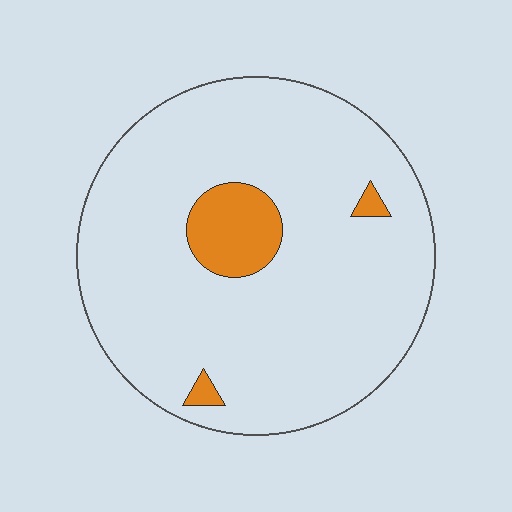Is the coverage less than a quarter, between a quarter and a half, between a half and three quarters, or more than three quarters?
Less than a quarter.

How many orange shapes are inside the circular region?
3.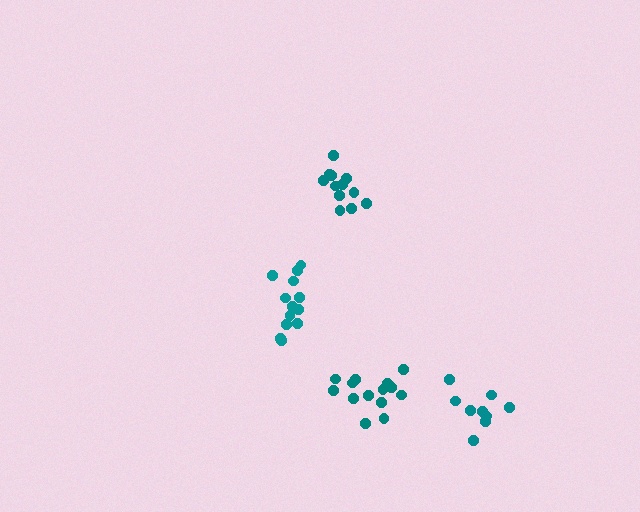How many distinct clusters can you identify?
There are 4 distinct clusters.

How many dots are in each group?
Group 1: 13 dots, Group 2: 9 dots, Group 3: 14 dots, Group 4: 12 dots (48 total).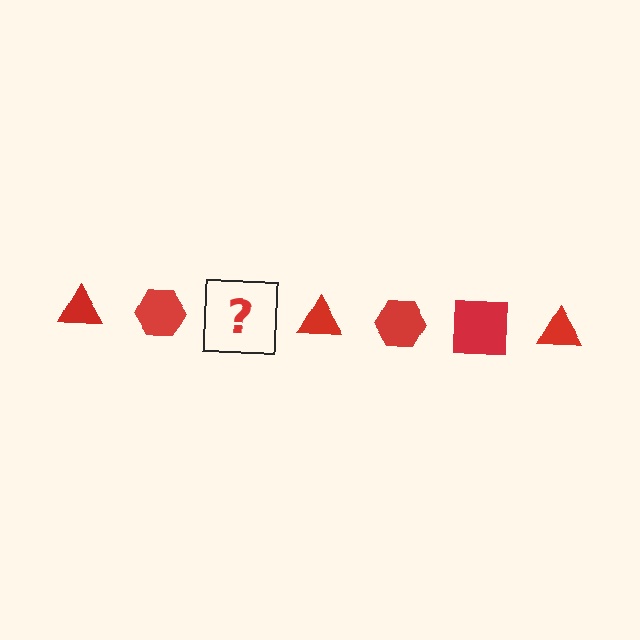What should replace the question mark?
The question mark should be replaced with a red square.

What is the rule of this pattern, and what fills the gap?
The rule is that the pattern cycles through triangle, hexagon, square shapes in red. The gap should be filled with a red square.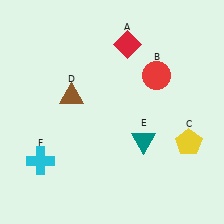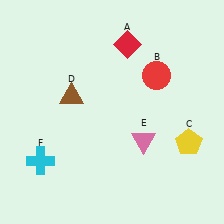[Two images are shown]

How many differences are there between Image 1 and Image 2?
There is 1 difference between the two images.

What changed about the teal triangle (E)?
In Image 1, E is teal. In Image 2, it changed to pink.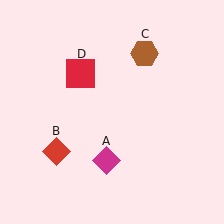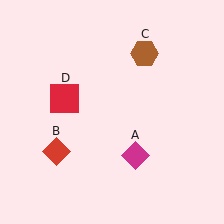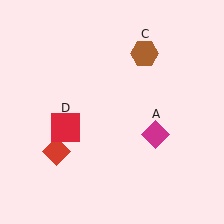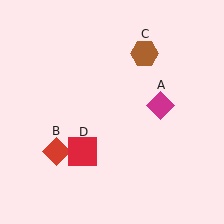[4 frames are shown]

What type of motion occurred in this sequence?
The magenta diamond (object A), red square (object D) rotated counterclockwise around the center of the scene.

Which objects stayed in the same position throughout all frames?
Red diamond (object B) and brown hexagon (object C) remained stationary.